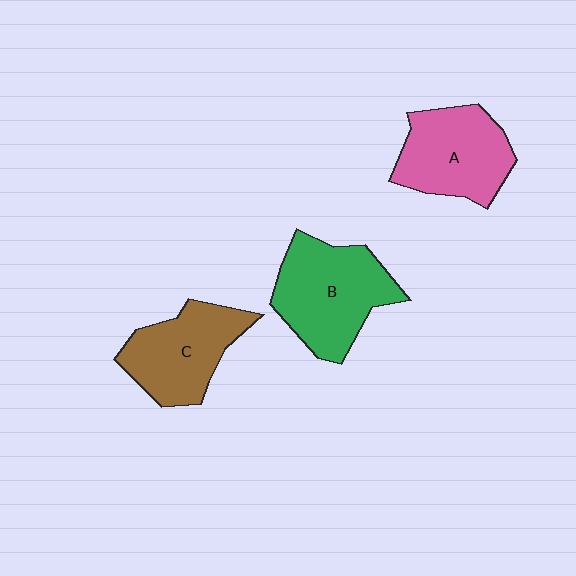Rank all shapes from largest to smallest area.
From largest to smallest: B (green), A (pink), C (brown).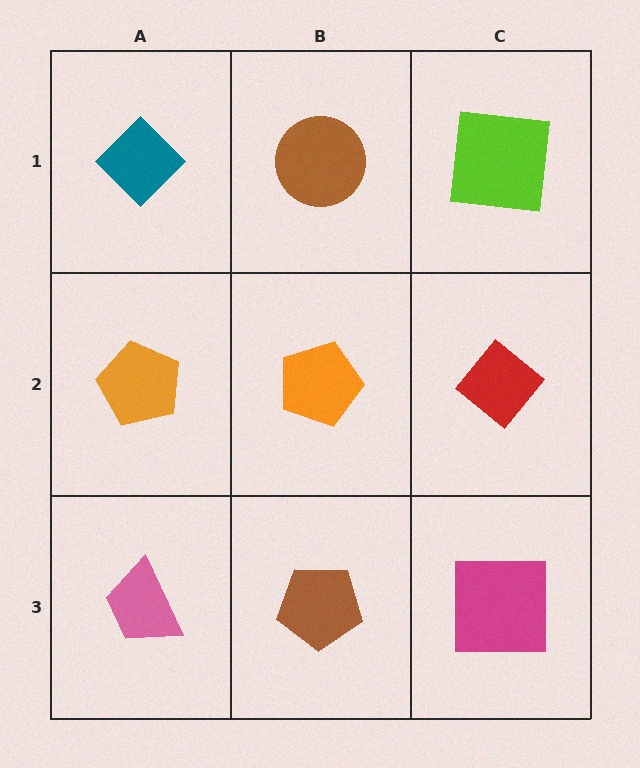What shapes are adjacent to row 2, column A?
A teal diamond (row 1, column A), a pink trapezoid (row 3, column A), an orange pentagon (row 2, column B).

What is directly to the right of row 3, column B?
A magenta square.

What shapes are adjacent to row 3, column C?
A red diamond (row 2, column C), a brown pentagon (row 3, column B).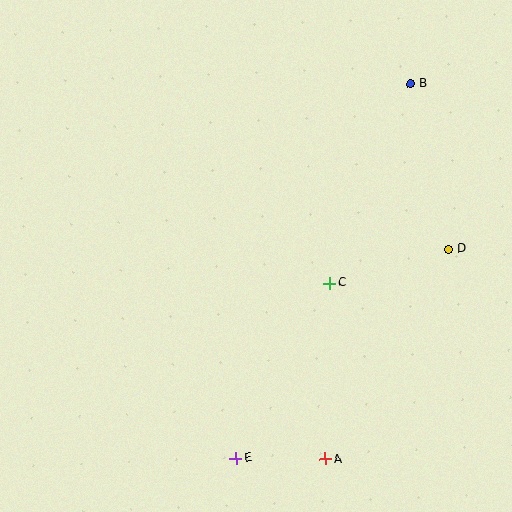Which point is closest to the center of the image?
Point C at (330, 283) is closest to the center.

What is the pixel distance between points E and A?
The distance between E and A is 89 pixels.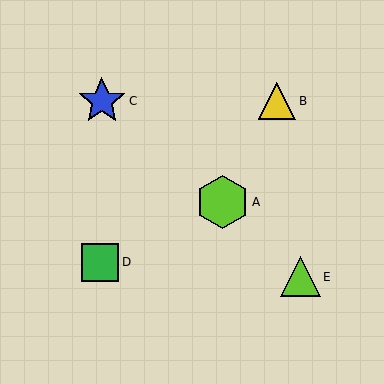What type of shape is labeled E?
Shape E is a lime triangle.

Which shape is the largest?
The lime hexagon (labeled A) is the largest.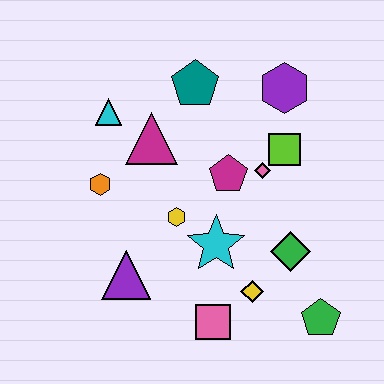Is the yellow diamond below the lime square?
Yes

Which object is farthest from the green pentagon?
The cyan triangle is farthest from the green pentagon.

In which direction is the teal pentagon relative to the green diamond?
The teal pentagon is above the green diamond.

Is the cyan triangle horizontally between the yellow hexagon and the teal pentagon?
No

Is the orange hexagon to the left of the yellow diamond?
Yes